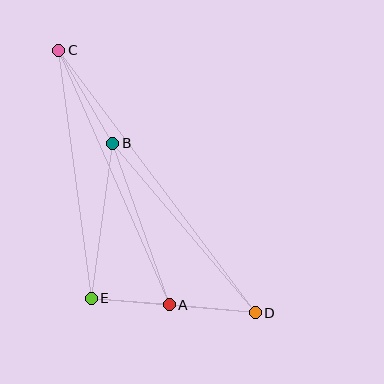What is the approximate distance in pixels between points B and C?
The distance between B and C is approximately 108 pixels.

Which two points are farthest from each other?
Points C and D are farthest from each other.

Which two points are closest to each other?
Points A and E are closest to each other.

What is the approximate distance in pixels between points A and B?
The distance between A and B is approximately 171 pixels.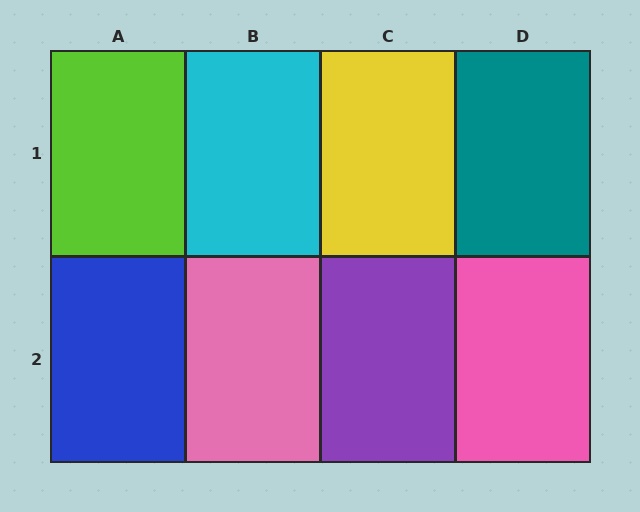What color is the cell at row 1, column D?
Teal.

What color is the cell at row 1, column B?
Cyan.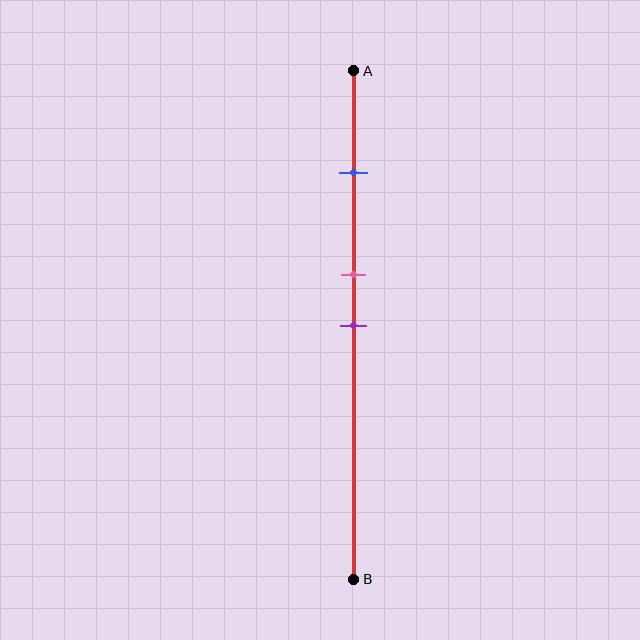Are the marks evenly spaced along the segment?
No, the marks are not evenly spaced.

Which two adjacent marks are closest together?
The pink and purple marks are the closest adjacent pair.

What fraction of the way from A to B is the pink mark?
The pink mark is approximately 40% (0.4) of the way from A to B.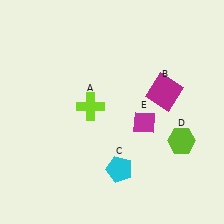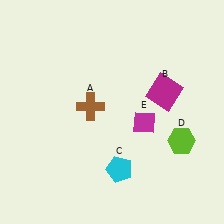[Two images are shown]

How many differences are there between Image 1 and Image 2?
There is 1 difference between the two images.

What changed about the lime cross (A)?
In Image 1, A is lime. In Image 2, it changed to brown.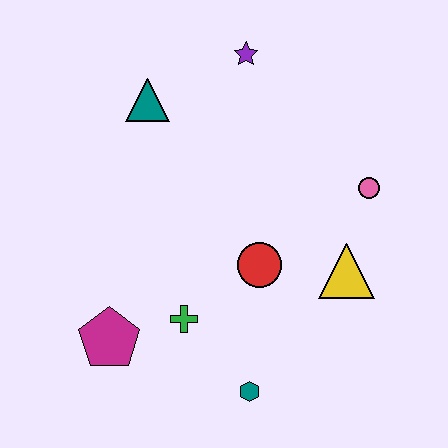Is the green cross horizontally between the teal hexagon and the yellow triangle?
No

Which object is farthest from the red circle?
The purple star is farthest from the red circle.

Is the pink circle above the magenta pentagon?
Yes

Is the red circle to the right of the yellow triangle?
No